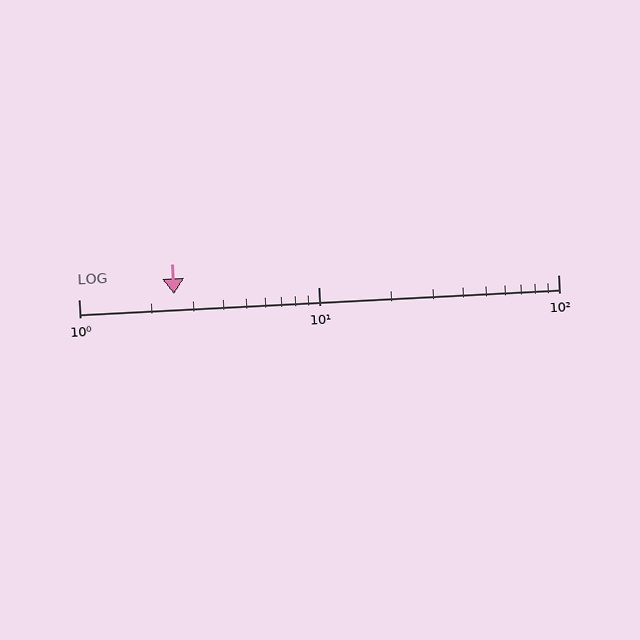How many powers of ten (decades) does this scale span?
The scale spans 2 decades, from 1 to 100.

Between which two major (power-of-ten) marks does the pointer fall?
The pointer is between 1 and 10.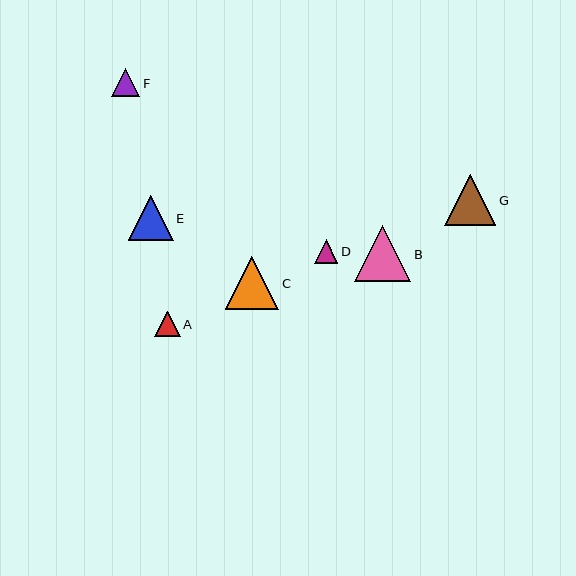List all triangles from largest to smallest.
From largest to smallest: B, C, G, E, F, A, D.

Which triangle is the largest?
Triangle B is the largest with a size of approximately 57 pixels.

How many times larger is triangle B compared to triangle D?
Triangle B is approximately 2.4 times the size of triangle D.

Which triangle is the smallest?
Triangle D is the smallest with a size of approximately 24 pixels.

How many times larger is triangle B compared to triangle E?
Triangle B is approximately 1.3 times the size of triangle E.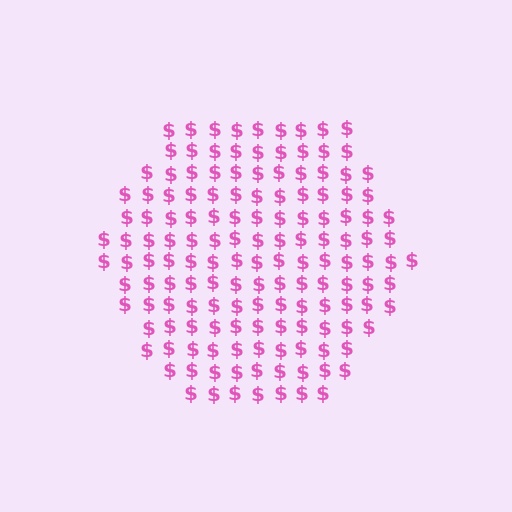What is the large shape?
The large shape is a hexagon.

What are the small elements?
The small elements are dollar signs.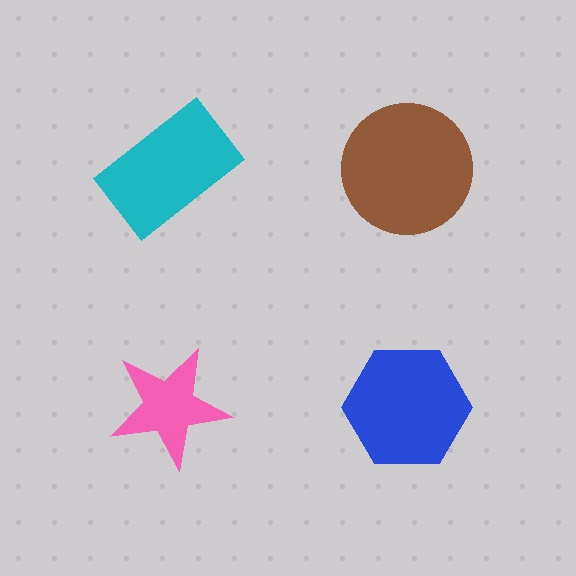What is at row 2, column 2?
A blue hexagon.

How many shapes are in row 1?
2 shapes.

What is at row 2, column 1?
A pink star.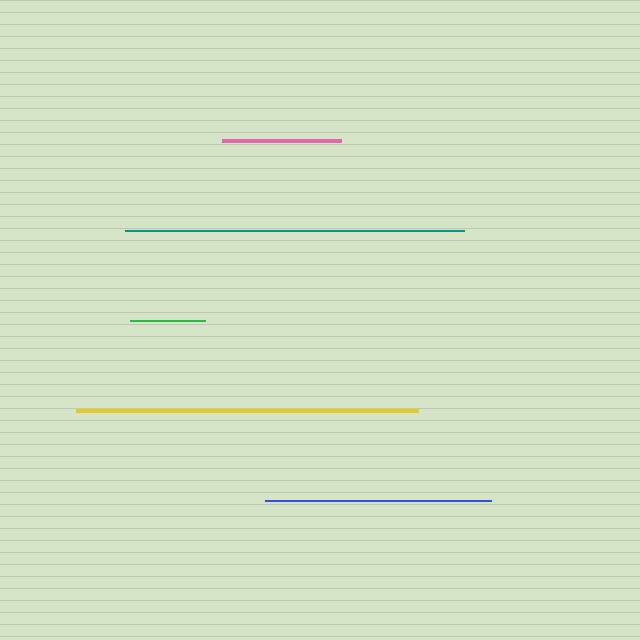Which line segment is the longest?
The yellow line is the longest at approximately 341 pixels.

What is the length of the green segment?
The green segment is approximately 75 pixels long.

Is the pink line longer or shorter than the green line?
The pink line is longer than the green line.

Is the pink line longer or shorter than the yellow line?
The yellow line is longer than the pink line.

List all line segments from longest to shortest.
From longest to shortest: yellow, teal, blue, pink, green.